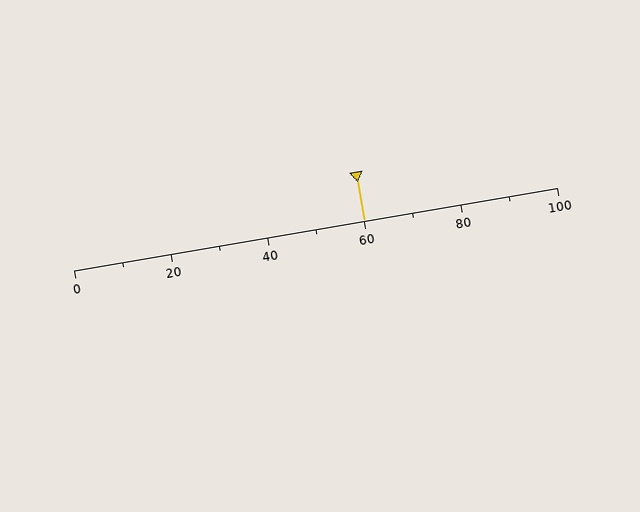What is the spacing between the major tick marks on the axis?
The major ticks are spaced 20 apart.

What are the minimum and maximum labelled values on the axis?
The axis runs from 0 to 100.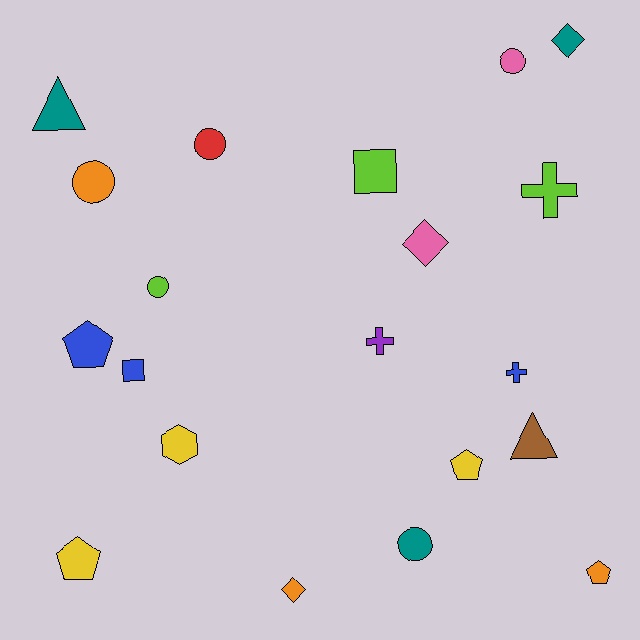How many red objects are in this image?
There is 1 red object.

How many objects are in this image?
There are 20 objects.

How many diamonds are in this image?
There are 3 diamonds.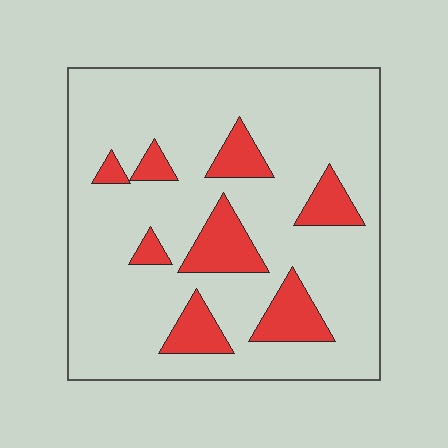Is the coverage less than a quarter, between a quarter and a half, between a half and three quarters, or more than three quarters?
Less than a quarter.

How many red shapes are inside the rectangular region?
8.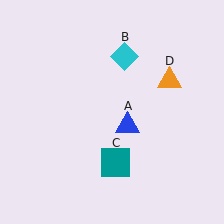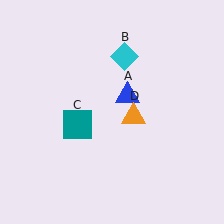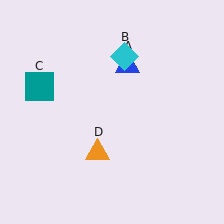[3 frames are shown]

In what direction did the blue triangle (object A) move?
The blue triangle (object A) moved up.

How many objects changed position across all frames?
3 objects changed position: blue triangle (object A), teal square (object C), orange triangle (object D).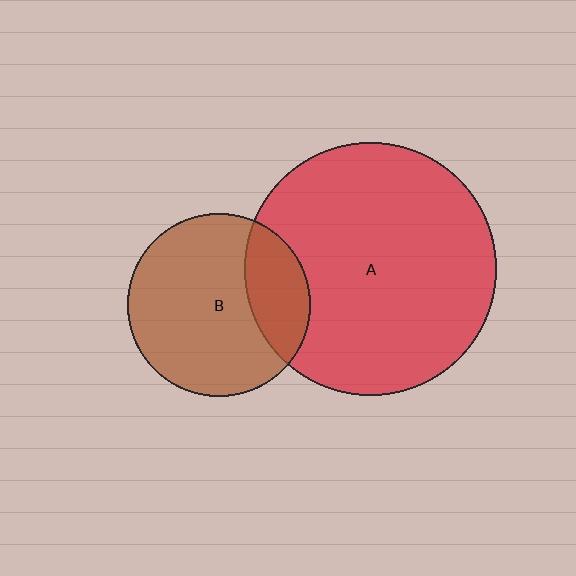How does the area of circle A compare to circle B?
Approximately 1.9 times.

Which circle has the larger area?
Circle A (red).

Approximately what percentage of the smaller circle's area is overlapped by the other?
Approximately 25%.